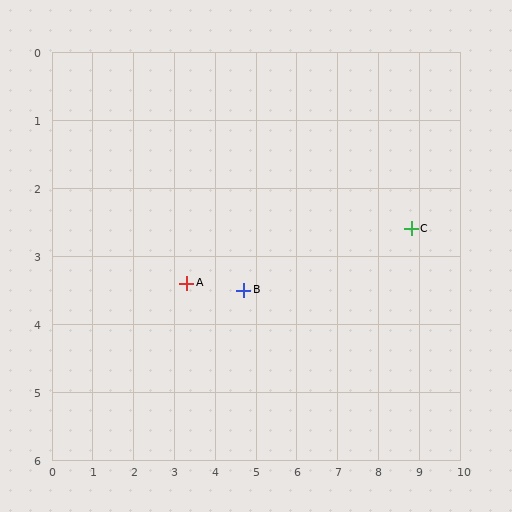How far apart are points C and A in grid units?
Points C and A are about 5.6 grid units apart.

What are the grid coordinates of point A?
Point A is at approximately (3.3, 3.4).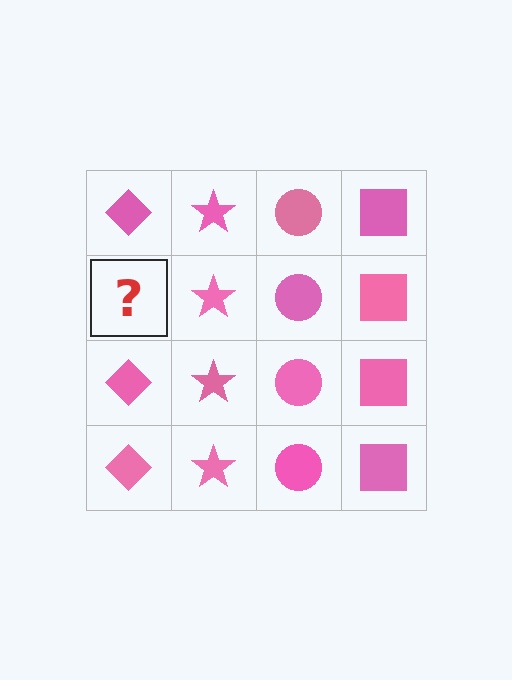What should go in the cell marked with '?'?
The missing cell should contain a pink diamond.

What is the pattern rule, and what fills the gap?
The rule is that each column has a consistent shape. The gap should be filled with a pink diamond.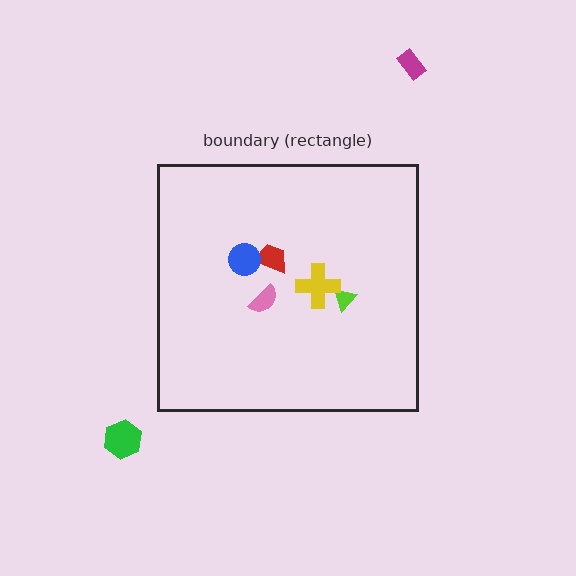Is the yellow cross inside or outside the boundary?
Inside.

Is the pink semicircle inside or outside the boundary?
Inside.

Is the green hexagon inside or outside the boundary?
Outside.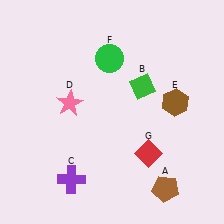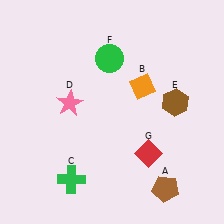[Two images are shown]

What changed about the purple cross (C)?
In Image 1, C is purple. In Image 2, it changed to green.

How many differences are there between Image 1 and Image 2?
There are 2 differences between the two images.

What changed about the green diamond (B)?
In Image 1, B is green. In Image 2, it changed to orange.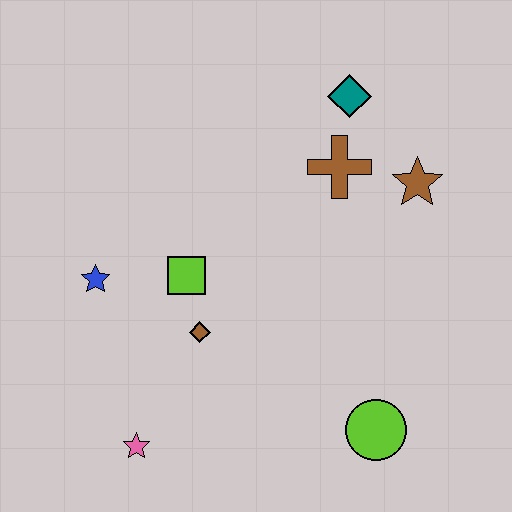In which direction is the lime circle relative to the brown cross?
The lime circle is below the brown cross.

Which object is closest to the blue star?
The lime square is closest to the blue star.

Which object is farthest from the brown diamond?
The teal diamond is farthest from the brown diamond.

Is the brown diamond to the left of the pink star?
No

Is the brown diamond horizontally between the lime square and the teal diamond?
Yes